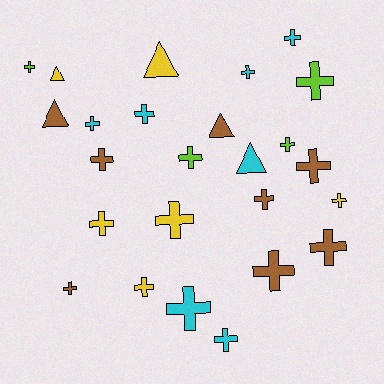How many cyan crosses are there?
There are 6 cyan crosses.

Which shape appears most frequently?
Cross, with 20 objects.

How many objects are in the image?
There are 25 objects.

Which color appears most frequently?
Brown, with 8 objects.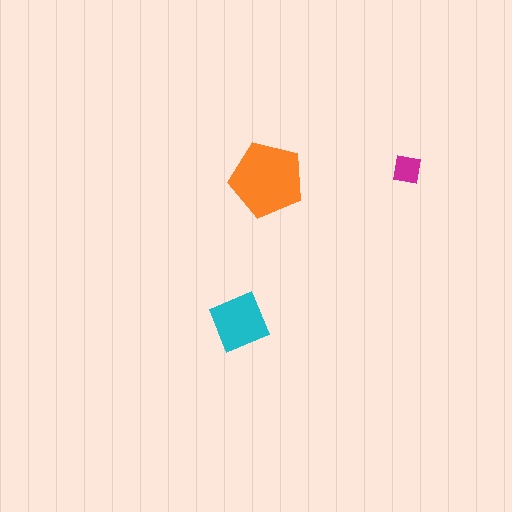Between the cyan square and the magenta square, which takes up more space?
The cyan square.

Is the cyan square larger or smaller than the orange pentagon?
Smaller.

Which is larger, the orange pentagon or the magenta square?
The orange pentagon.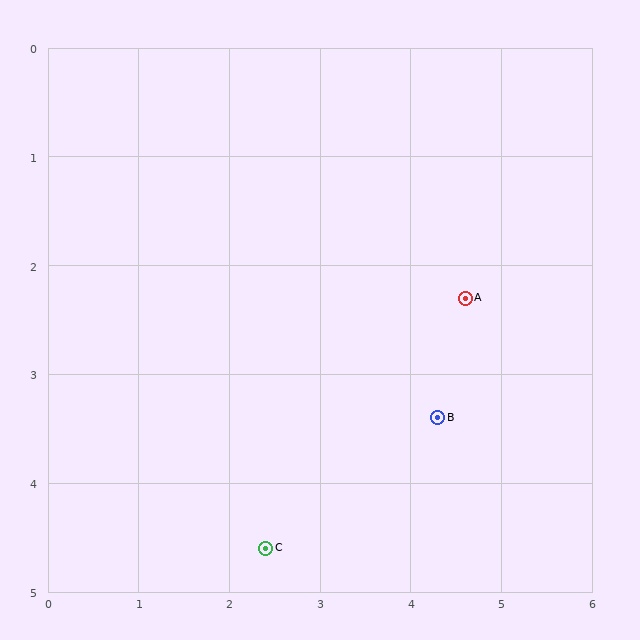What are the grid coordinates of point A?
Point A is at approximately (4.6, 2.3).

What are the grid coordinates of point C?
Point C is at approximately (2.4, 4.6).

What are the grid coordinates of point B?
Point B is at approximately (4.3, 3.4).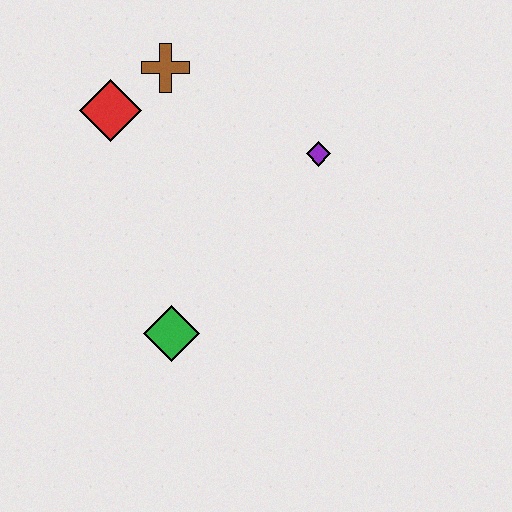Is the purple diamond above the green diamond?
Yes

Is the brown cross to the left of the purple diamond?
Yes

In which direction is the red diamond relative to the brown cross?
The red diamond is to the left of the brown cross.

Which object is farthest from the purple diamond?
The green diamond is farthest from the purple diamond.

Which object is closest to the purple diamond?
The brown cross is closest to the purple diamond.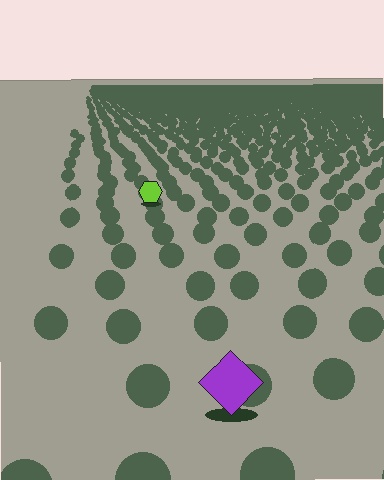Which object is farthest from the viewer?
The lime hexagon is farthest from the viewer. It appears smaller and the ground texture around it is denser.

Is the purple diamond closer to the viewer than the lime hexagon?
Yes. The purple diamond is closer — you can tell from the texture gradient: the ground texture is coarser near it.